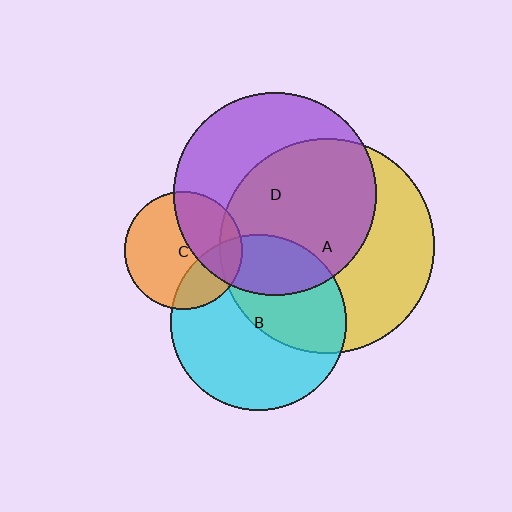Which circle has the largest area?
Circle A (yellow).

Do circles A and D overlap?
Yes.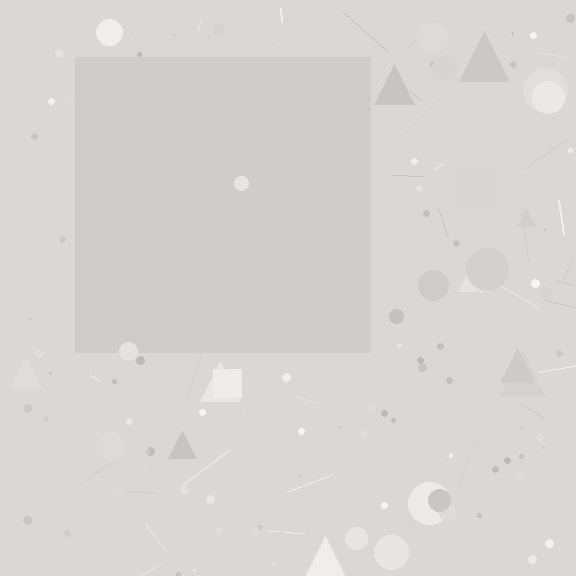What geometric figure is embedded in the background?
A square is embedded in the background.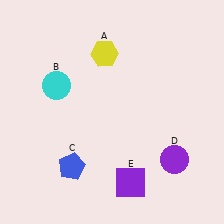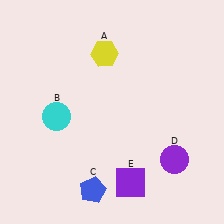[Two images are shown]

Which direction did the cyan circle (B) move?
The cyan circle (B) moved down.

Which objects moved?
The objects that moved are: the cyan circle (B), the blue pentagon (C).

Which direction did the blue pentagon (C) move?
The blue pentagon (C) moved down.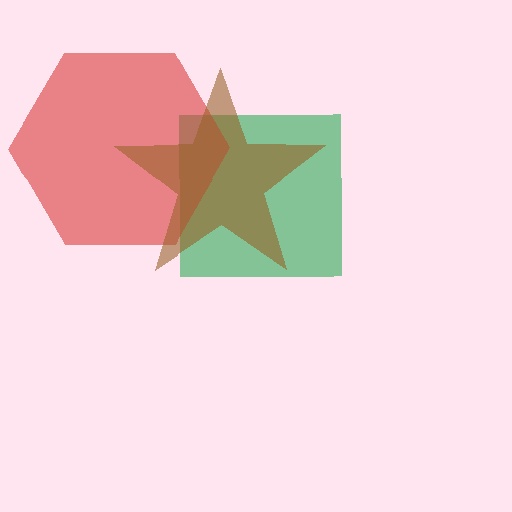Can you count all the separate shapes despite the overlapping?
Yes, there are 3 separate shapes.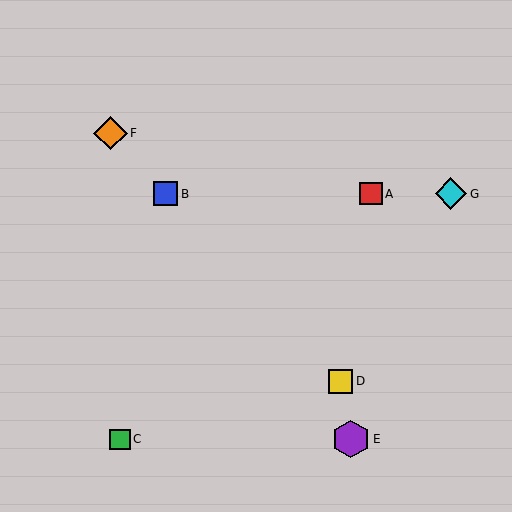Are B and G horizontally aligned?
Yes, both are at y≈194.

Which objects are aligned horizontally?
Objects A, B, G are aligned horizontally.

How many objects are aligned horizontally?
3 objects (A, B, G) are aligned horizontally.